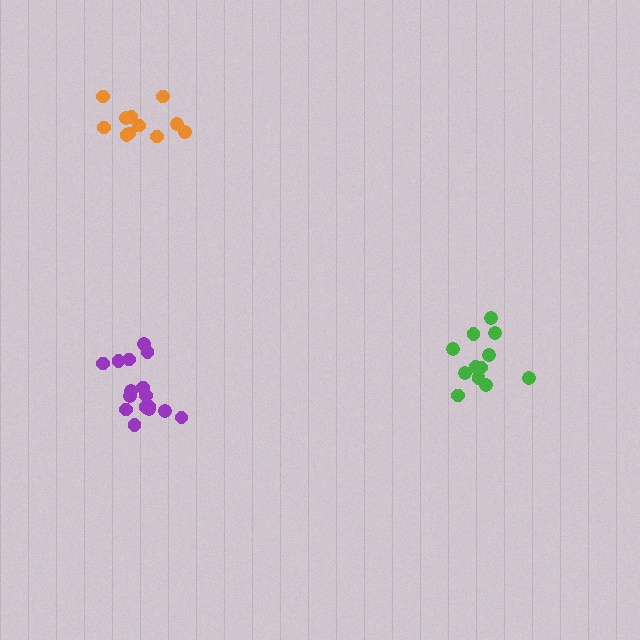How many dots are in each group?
Group 1: 11 dots, Group 2: 12 dots, Group 3: 16 dots (39 total).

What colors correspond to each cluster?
The clusters are colored: orange, green, purple.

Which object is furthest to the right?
The green cluster is rightmost.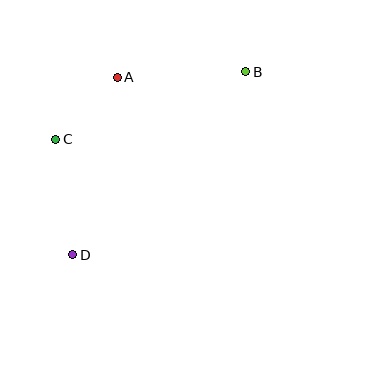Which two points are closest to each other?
Points A and C are closest to each other.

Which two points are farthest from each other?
Points B and D are farthest from each other.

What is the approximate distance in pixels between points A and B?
The distance between A and B is approximately 128 pixels.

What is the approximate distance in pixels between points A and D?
The distance between A and D is approximately 183 pixels.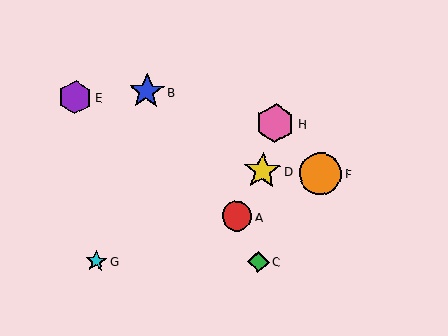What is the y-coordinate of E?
Object E is at y≈97.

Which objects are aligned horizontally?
Objects D, F are aligned horizontally.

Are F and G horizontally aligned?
No, F is at y≈173 and G is at y≈261.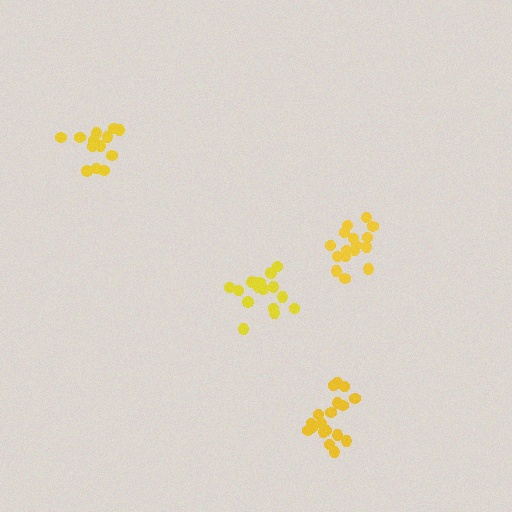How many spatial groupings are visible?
There are 4 spatial groupings.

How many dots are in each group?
Group 1: 16 dots, Group 2: 17 dots, Group 3: 18 dots, Group 4: 14 dots (65 total).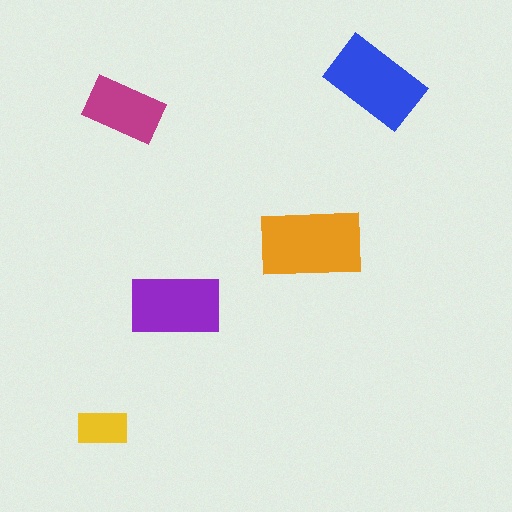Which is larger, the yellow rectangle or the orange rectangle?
The orange one.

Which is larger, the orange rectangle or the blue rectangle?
The orange one.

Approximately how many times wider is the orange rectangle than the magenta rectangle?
About 1.5 times wider.